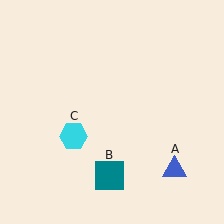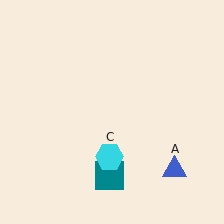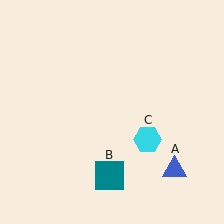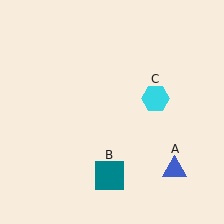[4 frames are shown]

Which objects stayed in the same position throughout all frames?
Blue triangle (object A) and teal square (object B) remained stationary.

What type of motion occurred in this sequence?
The cyan hexagon (object C) rotated counterclockwise around the center of the scene.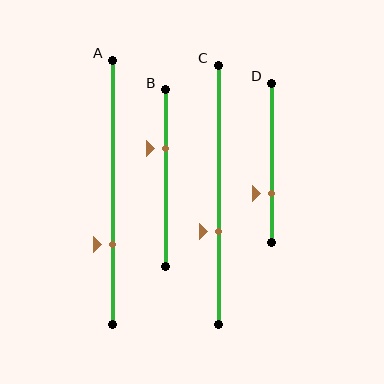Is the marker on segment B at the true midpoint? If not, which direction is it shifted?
No, the marker on segment B is shifted upward by about 17% of the segment length.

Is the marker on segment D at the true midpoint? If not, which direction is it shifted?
No, the marker on segment D is shifted downward by about 19% of the segment length.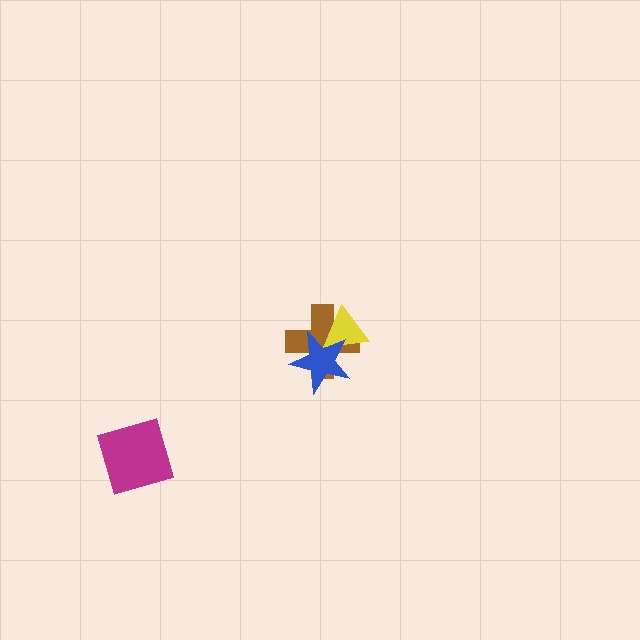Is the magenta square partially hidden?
No, no other shape covers it.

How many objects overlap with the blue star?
2 objects overlap with the blue star.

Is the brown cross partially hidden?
Yes, it is partially covered by another shape.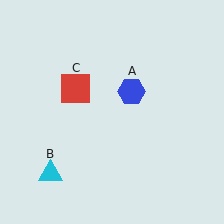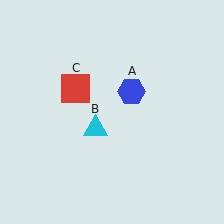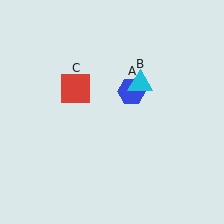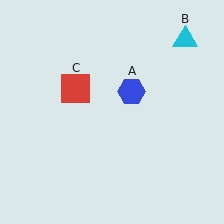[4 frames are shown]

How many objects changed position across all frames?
1 object changed position: cyan triangle (object B).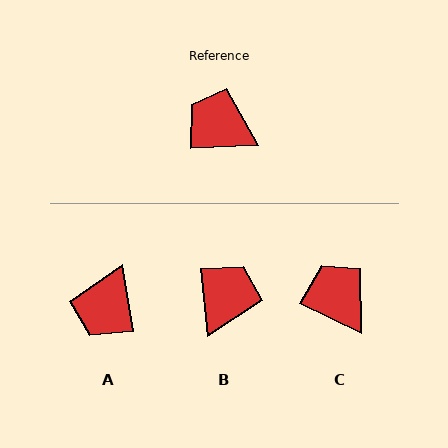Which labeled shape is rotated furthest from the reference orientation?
A, about 96 degrees away.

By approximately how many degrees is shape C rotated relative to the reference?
Approximately 28 degrees clockwise.